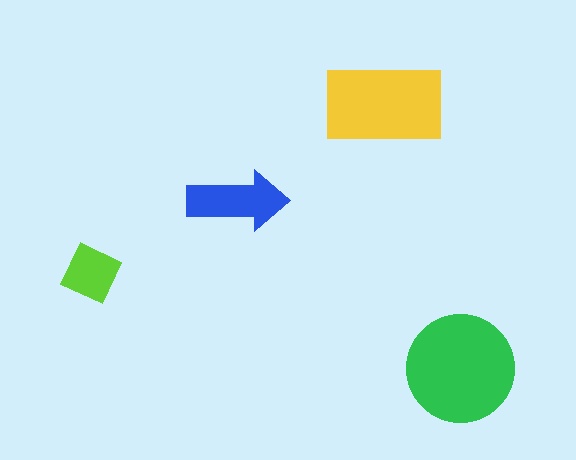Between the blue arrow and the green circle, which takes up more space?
The green circle.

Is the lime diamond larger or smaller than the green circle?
Smaller.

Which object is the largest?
The green circle.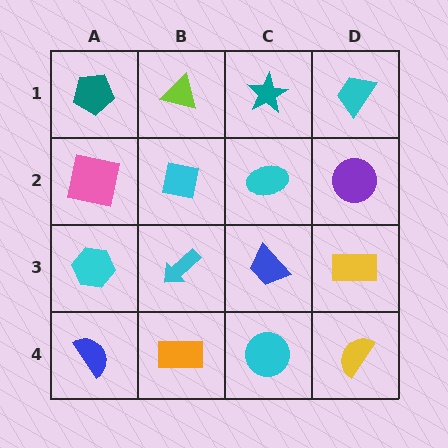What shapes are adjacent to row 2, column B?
A lime triangle (row 1, column B), a cyan arrow (row 3, column B), a pink square (row 2, column A), a cyan ellipse (row 2, column C).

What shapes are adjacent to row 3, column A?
A pink square (row 2, column A), a blue semicircle (row 4, column A), a cyan arrow (row 3, column B).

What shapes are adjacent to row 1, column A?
A pink square (row 2, column A), a lime triangle (row 1, column B).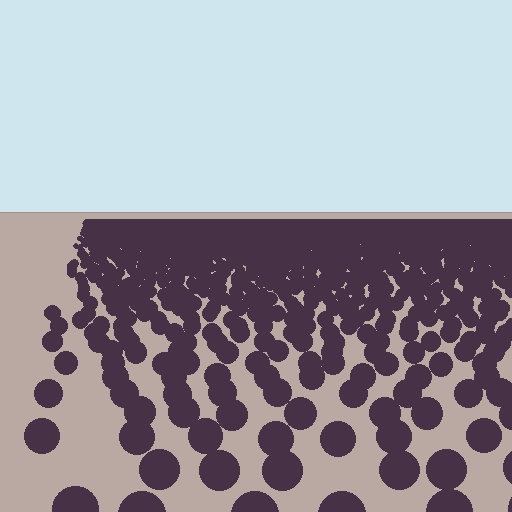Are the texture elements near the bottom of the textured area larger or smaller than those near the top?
Larger. Near the bottom, elements are closer to the viewer and appear at a bigger on-screen size.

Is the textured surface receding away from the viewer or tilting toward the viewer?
The surface is receding away from the viewer. Texture elements get smaller and denser toward the top.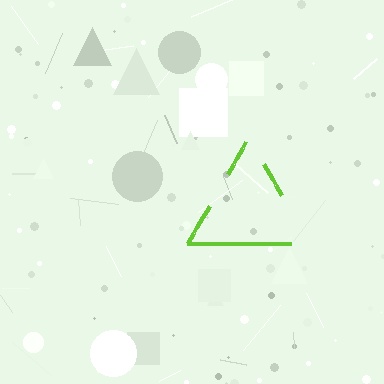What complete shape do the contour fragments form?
The contour fragments form a triangle.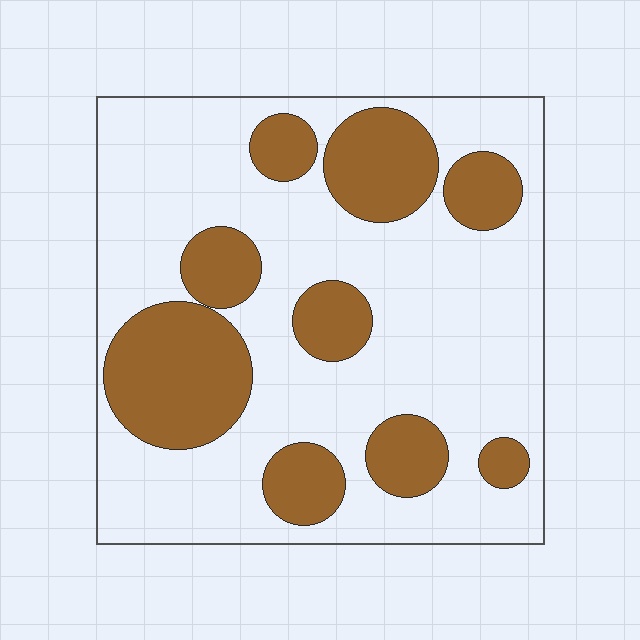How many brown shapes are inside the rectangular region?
9.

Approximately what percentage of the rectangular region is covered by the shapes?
Approximately 30%.